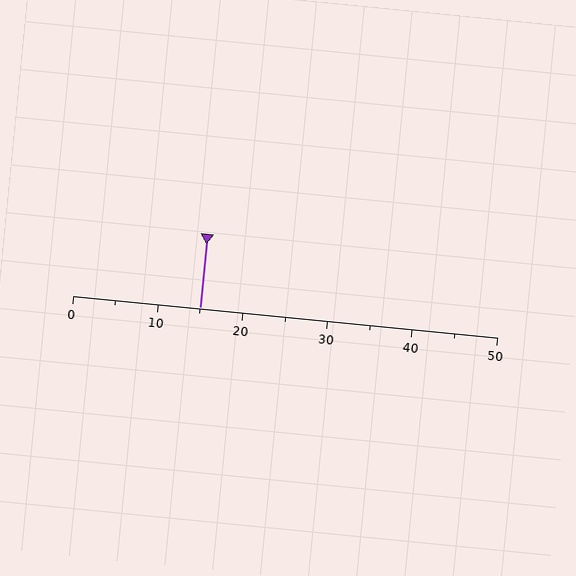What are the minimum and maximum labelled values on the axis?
The axis runs from 0 to 50.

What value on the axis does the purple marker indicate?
The marker indicates approximately 15.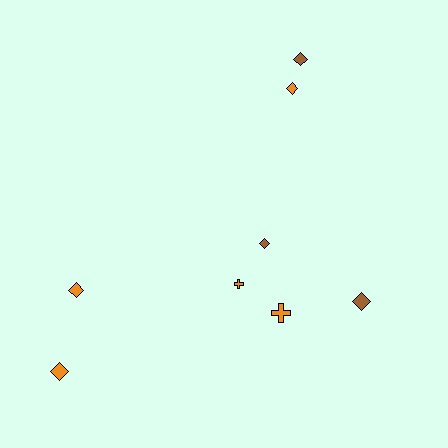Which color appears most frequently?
Orange, with 5 objects.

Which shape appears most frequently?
Diamond, with 6 objects.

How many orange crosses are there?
There are 2 orange crosses.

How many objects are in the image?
There are 8 objects.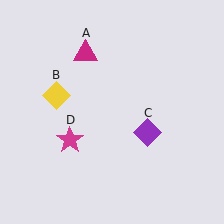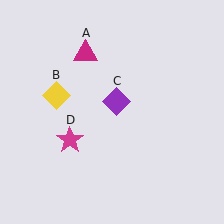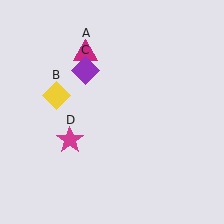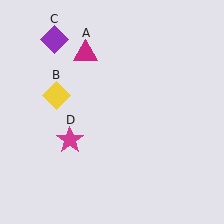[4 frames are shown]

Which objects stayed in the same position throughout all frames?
Magenta triangle (object A) and yellow diamond (object B) and magenta star (object D) remained stationary.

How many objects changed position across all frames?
1 object changed position: purple diamond (object C).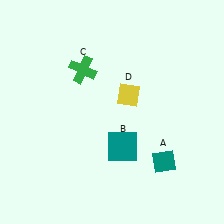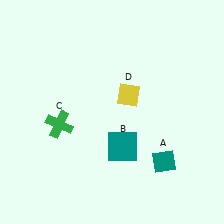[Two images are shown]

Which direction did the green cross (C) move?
The green cross (C) moved down.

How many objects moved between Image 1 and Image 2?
1 object moved between the two images.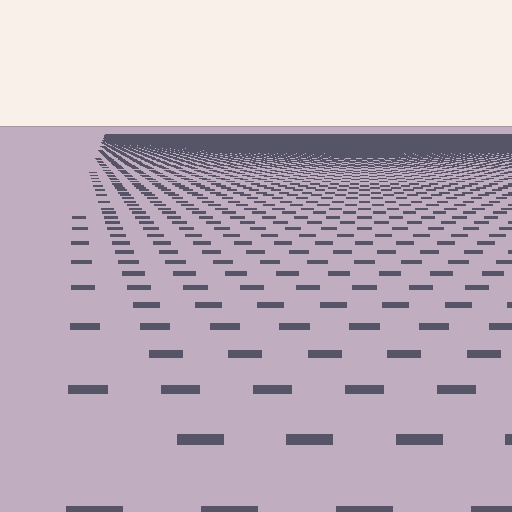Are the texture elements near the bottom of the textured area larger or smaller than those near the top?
Larger. Near the bottom, elements are closer to the viewer and appear at a bigger on-screen size.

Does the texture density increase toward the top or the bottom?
Density increases toward the top.